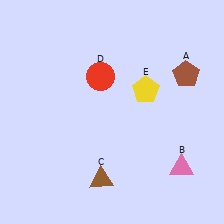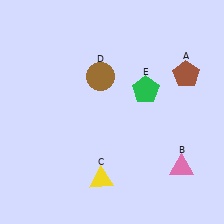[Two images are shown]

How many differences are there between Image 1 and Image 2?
There are 3 differences between the two images.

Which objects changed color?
C changed from brown to yellow. D changed from red to brown. E changed from yellow to green.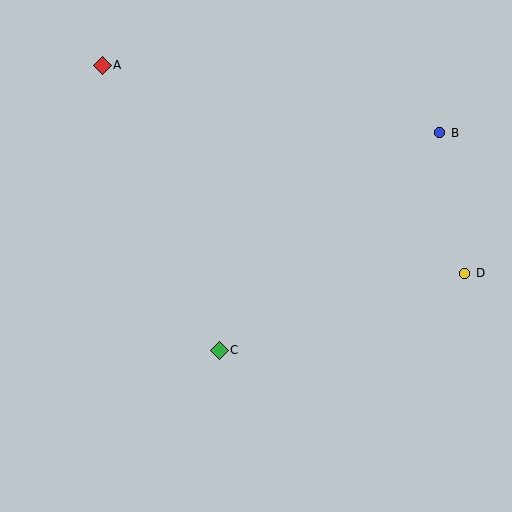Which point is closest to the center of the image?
Point C at (219, 350) is closest to the center.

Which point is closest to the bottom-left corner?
Point C is closest to the bottom-left corner.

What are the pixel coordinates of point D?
Point D is at (465, 273).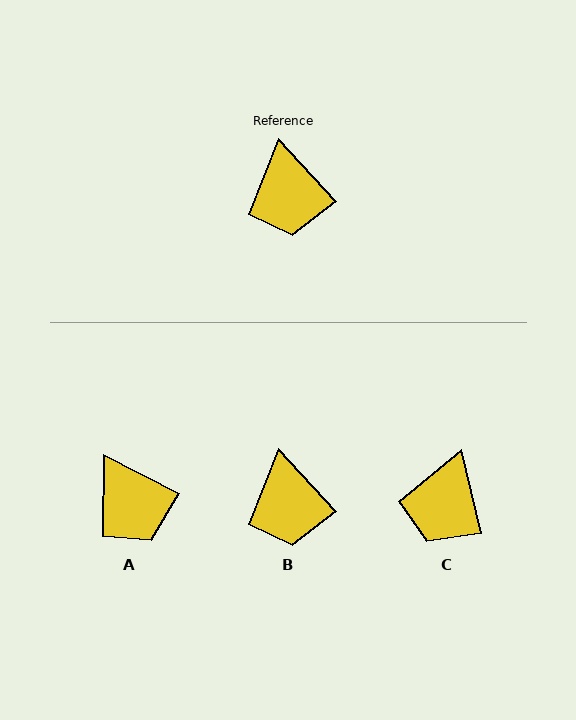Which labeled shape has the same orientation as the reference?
B.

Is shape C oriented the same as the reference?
No, it is off by about 29 degrees.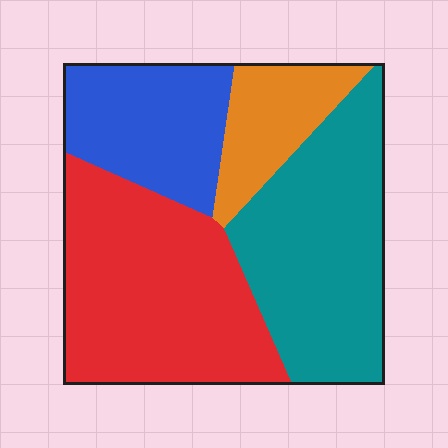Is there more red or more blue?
Red.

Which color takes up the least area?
Orange, at roughly 10%.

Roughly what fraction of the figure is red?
Red takes up about three eighths (3/8) of the figure.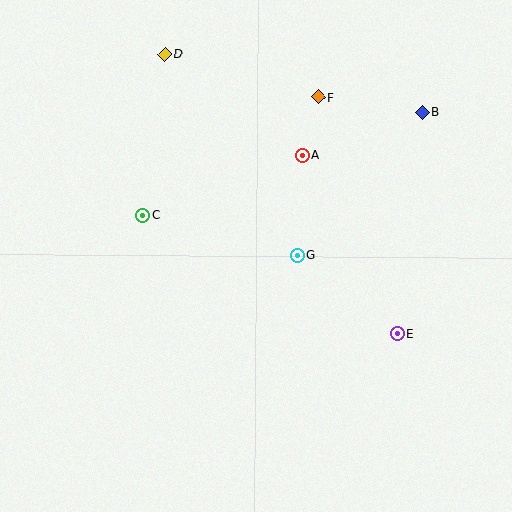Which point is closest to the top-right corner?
Point B is closest to the top-right corner.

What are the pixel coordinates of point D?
Point D is at (165, 55).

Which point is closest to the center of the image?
Point G at (297, 256) is closest to the center.